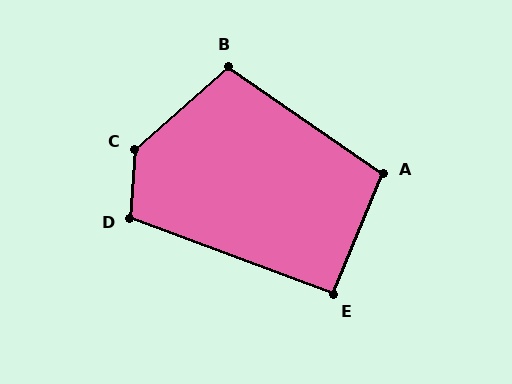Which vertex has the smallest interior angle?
E, at approximately 92 degrees.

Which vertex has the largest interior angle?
C, at approximately 135 degrees.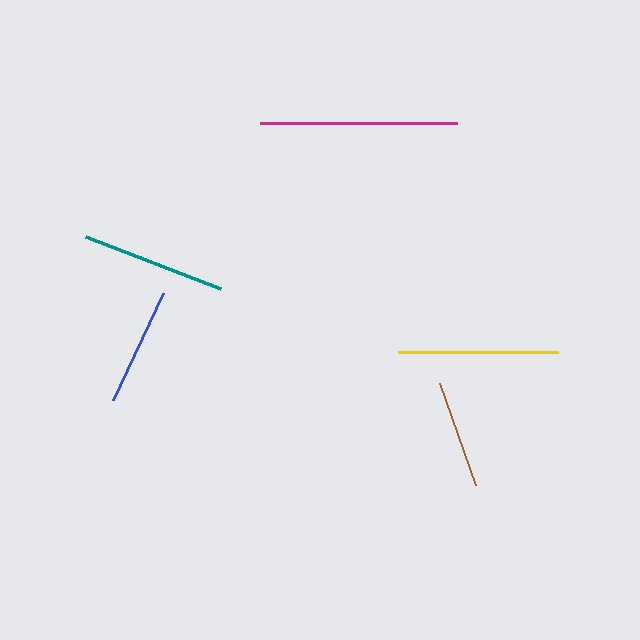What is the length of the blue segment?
The blue segment is approximately 118 pixels long.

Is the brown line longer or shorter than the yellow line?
The yellow line is longer than the brown line.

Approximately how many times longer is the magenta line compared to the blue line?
The magenta line is approximately 1.7 times the length of the blue line.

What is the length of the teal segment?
The teal segment is approximately 145 pixels long.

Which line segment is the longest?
The magenta line is the longest at approximately 198 pixels.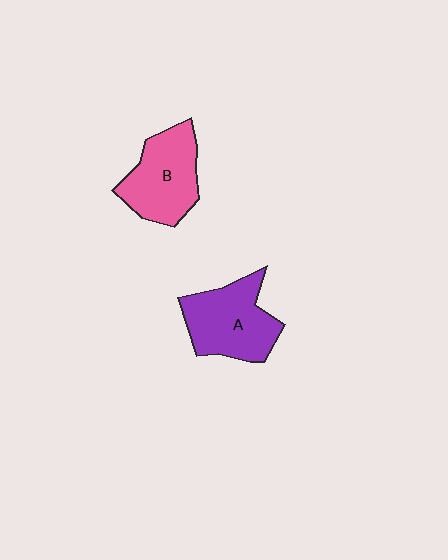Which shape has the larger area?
Shape A (purple).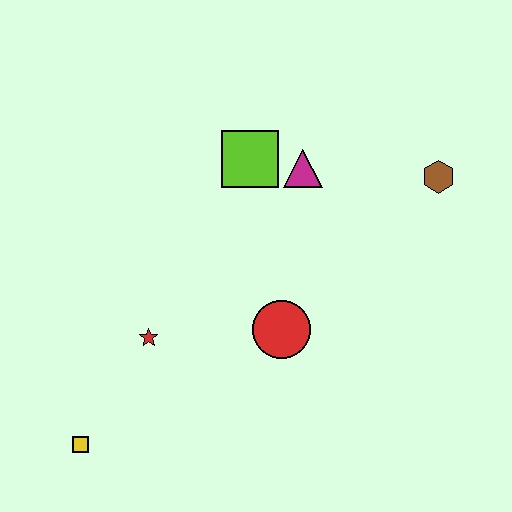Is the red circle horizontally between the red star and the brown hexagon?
Yes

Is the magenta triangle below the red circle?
No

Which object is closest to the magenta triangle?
The lime square is closest to the magenta triangle.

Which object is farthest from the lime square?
The yellow square is farthest from the lime square.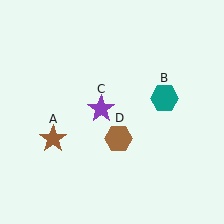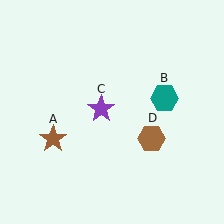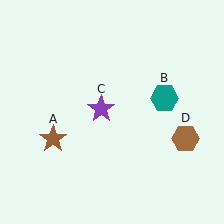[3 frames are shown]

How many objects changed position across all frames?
1 object changed position: brown hexagon (object D).